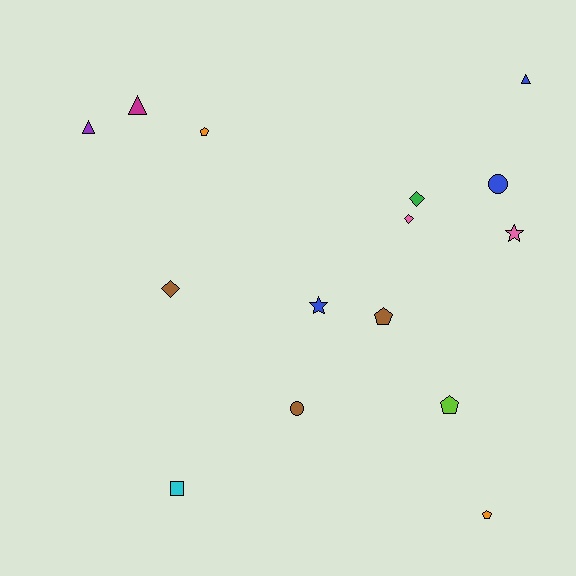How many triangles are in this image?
There are 3 triangles.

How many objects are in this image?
There are 15 objects.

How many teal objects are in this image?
There are no teal objects.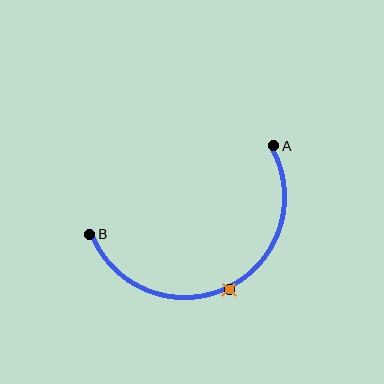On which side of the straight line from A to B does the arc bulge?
The arc bulges below the straight line connecting A and B.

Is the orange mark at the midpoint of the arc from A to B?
Yes. The orange mark lies on the arc at equal arc-length from both A and B — it is the arc midpoint.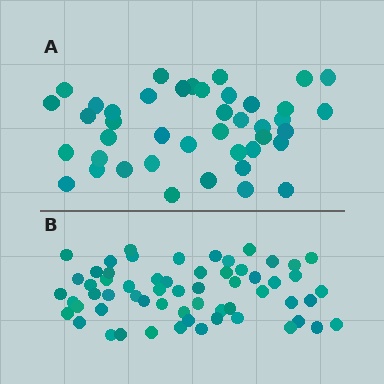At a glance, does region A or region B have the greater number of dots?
Region B (the bottom region) has more dots.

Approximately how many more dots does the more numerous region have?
Region B has approximately 20 more dots than region A.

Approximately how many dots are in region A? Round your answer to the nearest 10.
About 40 dots. (The exact count is 42, which rounds to 40.)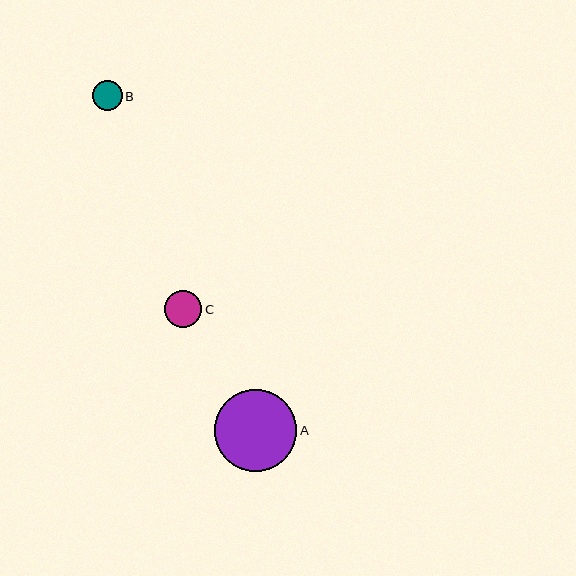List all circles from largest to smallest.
From largest to smallest: A, C, B.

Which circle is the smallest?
Circle B is the smallest with a size of approximately 30 pixels.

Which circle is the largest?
Circle A is the largest with a size of approximately 82 pixels.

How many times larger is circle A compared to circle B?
Circle A is approximately 2.7 times the size of circle B.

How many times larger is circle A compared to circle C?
Circle A is approximately 2.2 times the size of circle C.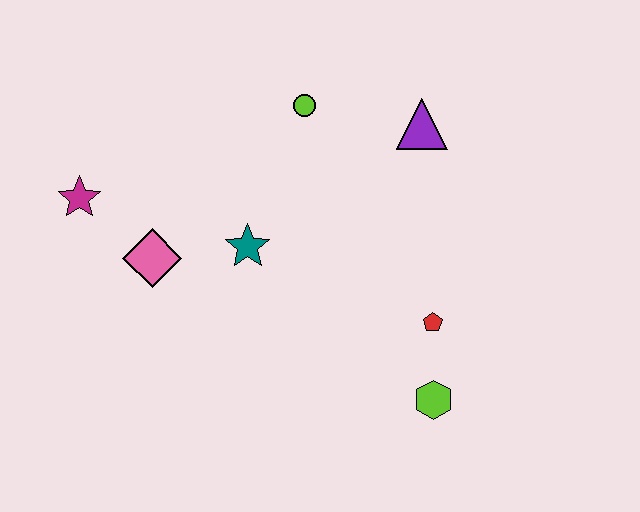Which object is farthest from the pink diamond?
The lime hexagon is farthest from the pink diamond.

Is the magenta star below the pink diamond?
No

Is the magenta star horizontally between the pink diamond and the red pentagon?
No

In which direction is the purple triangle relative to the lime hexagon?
The purple triangle is above the lime hexagon.